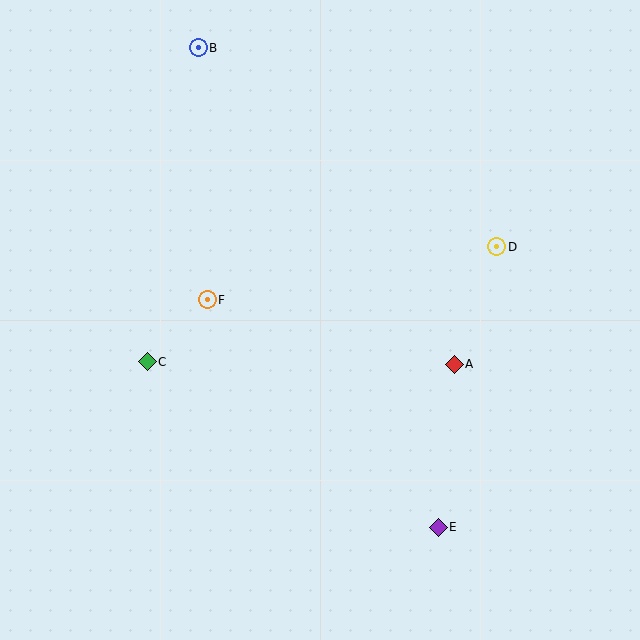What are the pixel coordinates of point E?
Point E is at (438, 527).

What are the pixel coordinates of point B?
Point B is at (198, 48).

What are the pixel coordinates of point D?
Point D is at (497, 247).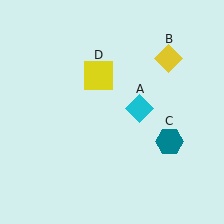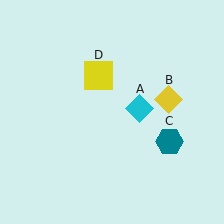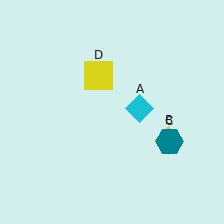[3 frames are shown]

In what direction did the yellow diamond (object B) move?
The yellow diamond (object B) moved down.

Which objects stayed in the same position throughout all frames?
Cyan diamond (object A) and teal hexagon (object C) and yellow square (object D) remained stationary.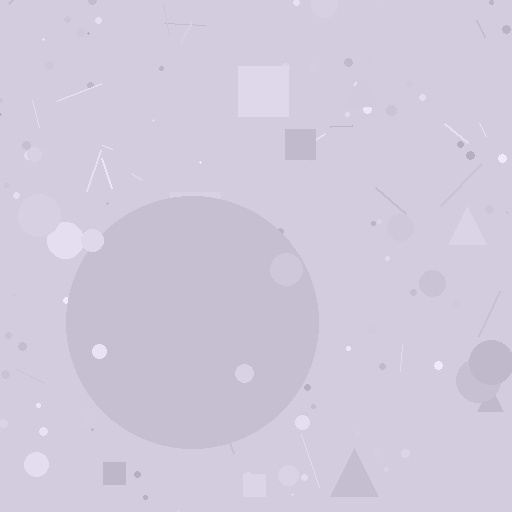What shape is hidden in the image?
A circle is hidden in the image.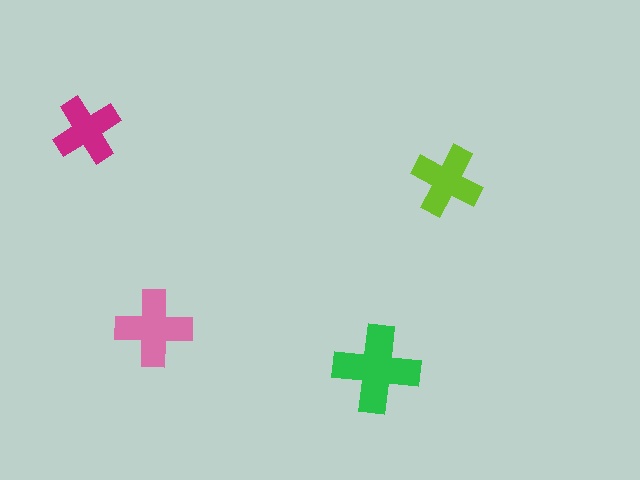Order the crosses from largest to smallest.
the green one, the pink one, the lime one, the magenta one.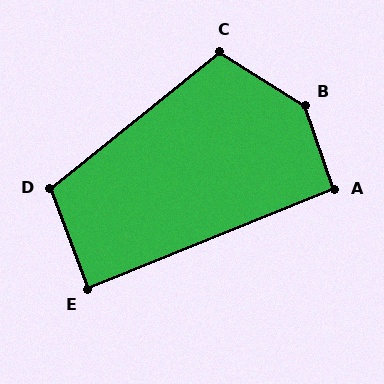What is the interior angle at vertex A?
Approximately 93 degrees (approximately right).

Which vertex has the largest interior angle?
B, at approximately 141 degrees.